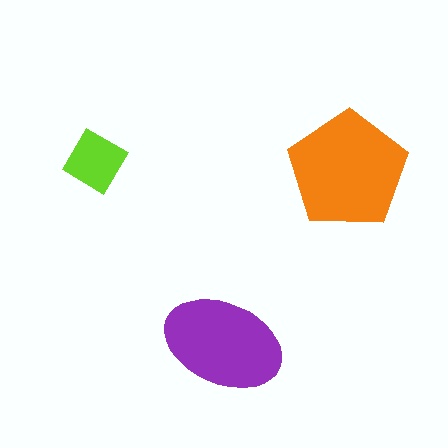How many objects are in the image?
There are 3 objects in the image.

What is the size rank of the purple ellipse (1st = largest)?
2nd.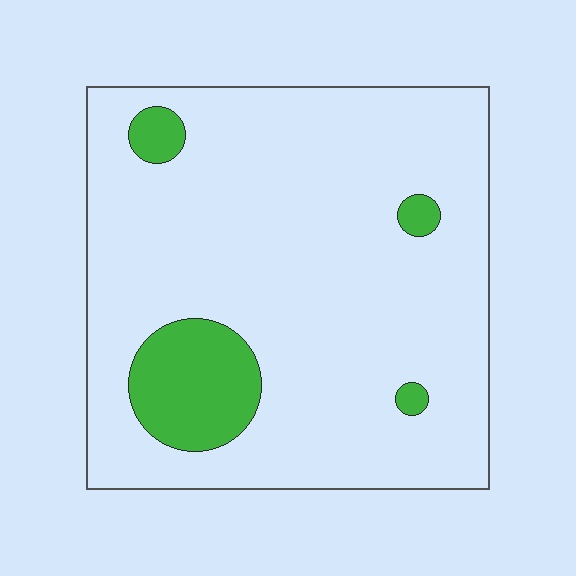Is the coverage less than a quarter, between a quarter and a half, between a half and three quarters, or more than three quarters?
Less than a quarter.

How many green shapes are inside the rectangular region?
4.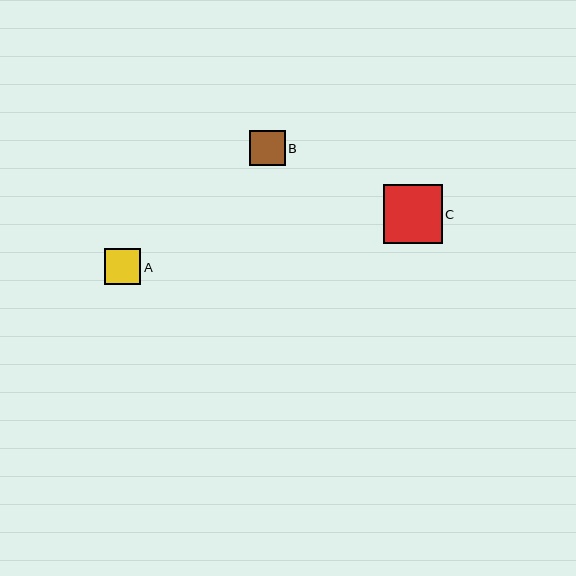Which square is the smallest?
Square B is the smallest with a size of approximately 35 pixels.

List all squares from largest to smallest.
From largest to smallest: C, A, B.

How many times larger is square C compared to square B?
Square C is approximately 1.7 times the size of square B.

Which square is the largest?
Square C is the largest with a size of approximately 59 pixels.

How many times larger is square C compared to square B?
Square C is approximately 1.7 times the size of square B.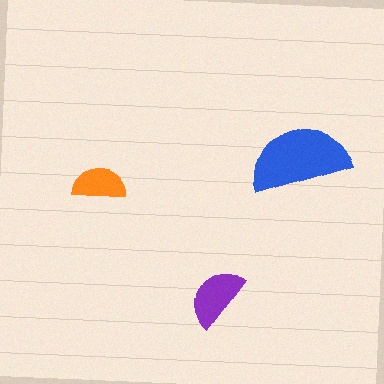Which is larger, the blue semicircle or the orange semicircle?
The blue one.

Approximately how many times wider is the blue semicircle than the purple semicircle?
About 1.5 times wider.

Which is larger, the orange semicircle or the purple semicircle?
The purple one.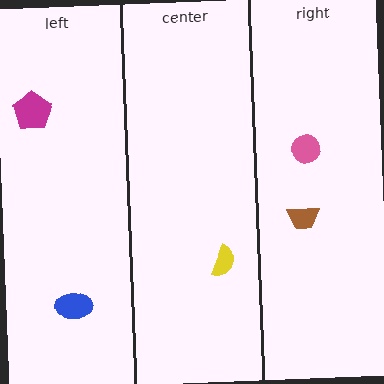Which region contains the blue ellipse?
The left region.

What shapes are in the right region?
The pink circle, the brown trapezoid.